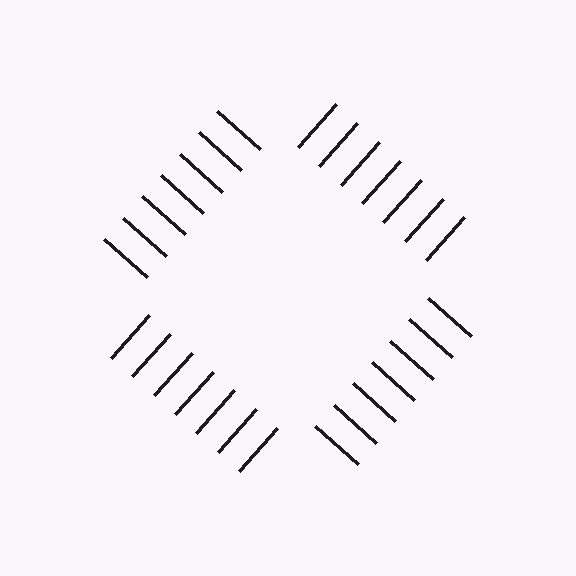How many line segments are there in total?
28 — 7 along each of the 4 edges.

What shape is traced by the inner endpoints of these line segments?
An illusory square — the line segments terminate on its edges but no continuous stroke is drawn.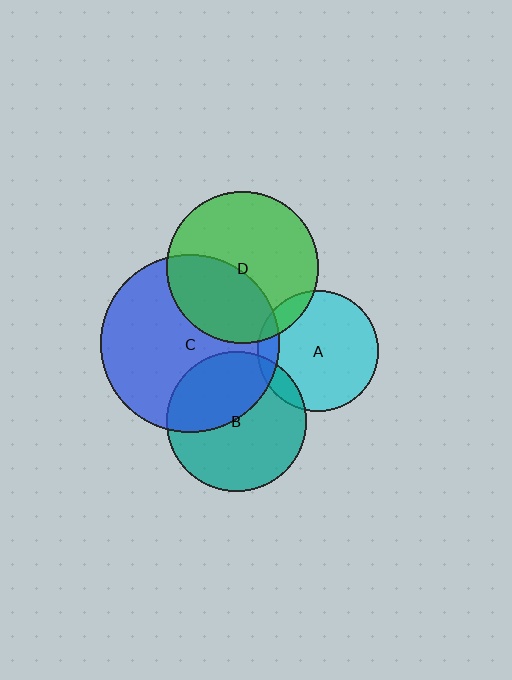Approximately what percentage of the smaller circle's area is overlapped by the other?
Approximately 10%.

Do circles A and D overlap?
Yes.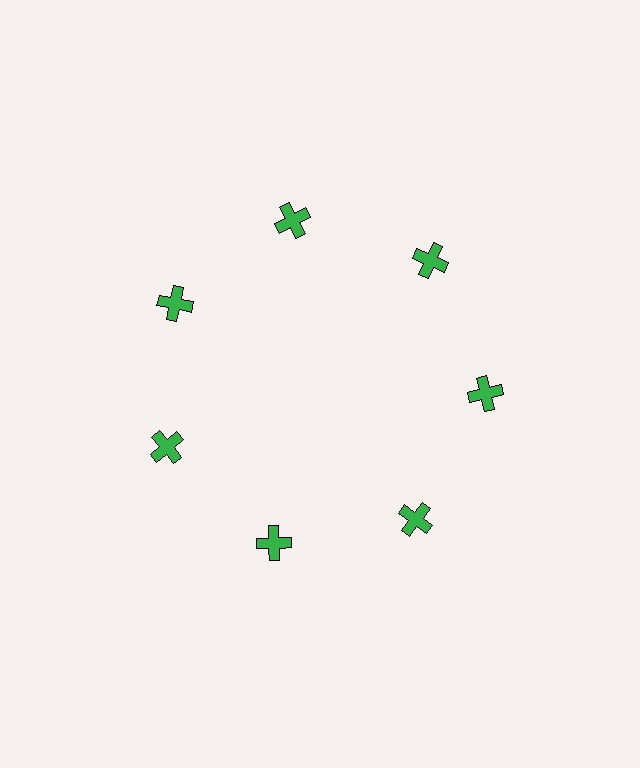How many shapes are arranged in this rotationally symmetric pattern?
There are 7 shapes, arranged in 7 groups of 1.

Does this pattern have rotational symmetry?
Yes, this pattern has 7-fold rotational symmetry. It looks the same after rotating 51 degrees around the center.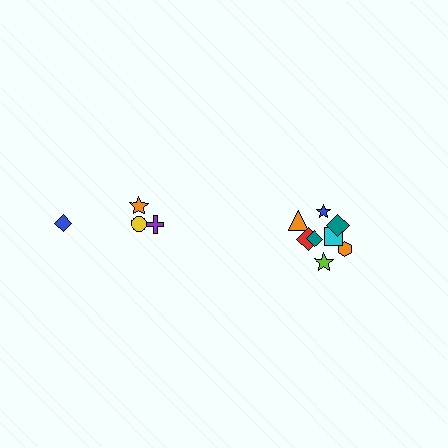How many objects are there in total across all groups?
There are 12 objects.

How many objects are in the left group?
There are 4 objects.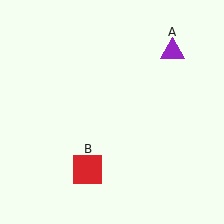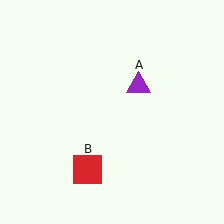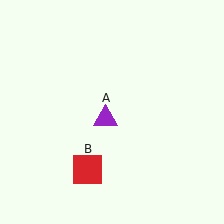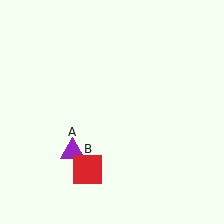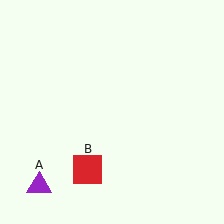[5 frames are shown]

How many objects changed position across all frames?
1 object changed position: purple triangle (object A).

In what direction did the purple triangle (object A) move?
The purple triangle (object A) moved down and to the left.